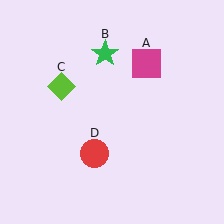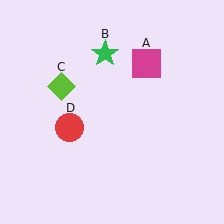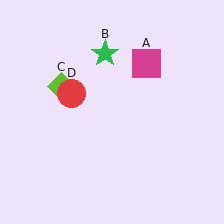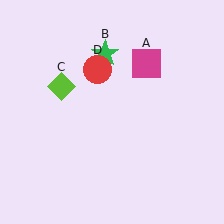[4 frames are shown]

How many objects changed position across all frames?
1 object changed position: red circle (object D).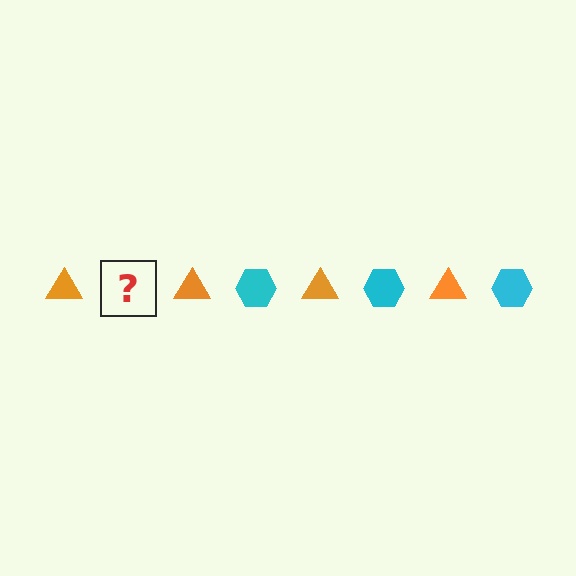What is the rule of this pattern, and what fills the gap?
The rule is that the pattern alternates between orange triangle and cyan hexagon. The gap should be filled with a cyan hexagon.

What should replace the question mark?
The question mark should be replaced with a cyan hexagon.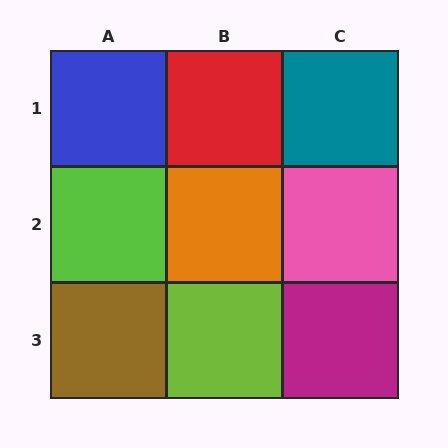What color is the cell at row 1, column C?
Teal.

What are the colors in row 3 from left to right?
Brown, lime, magenta.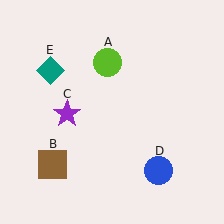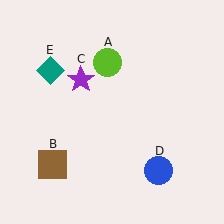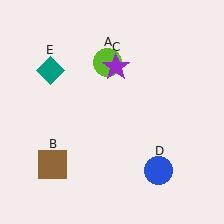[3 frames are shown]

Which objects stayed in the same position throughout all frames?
Lime circle (object A) and brown square (object B) and blue circle (object D) and teal diamond (object E) remained stationary.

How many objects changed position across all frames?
1 object changed position: purple star (object C).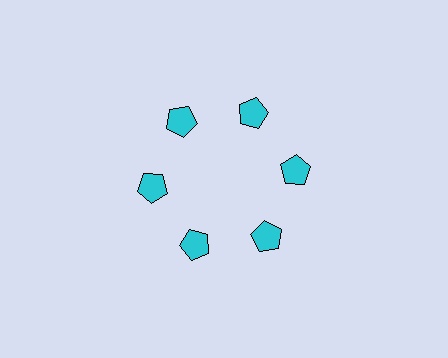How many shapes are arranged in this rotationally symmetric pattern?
There are 6 shapes, arranged in 6 groups of 1.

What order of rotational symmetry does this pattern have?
This pattern has 6-fold rotational symmetry.